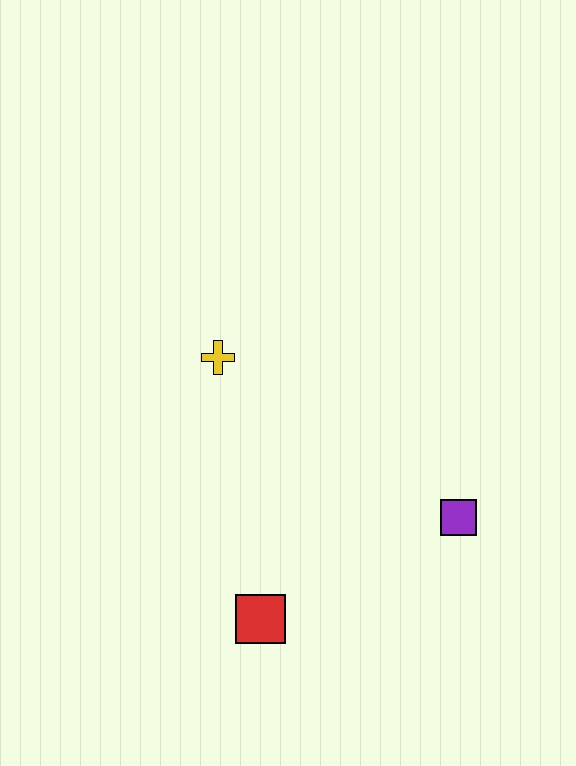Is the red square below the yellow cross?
Yes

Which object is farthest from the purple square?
The yellow cross is farthest from the purple square.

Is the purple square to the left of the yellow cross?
No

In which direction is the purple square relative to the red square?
The purple square is to the right of the red square.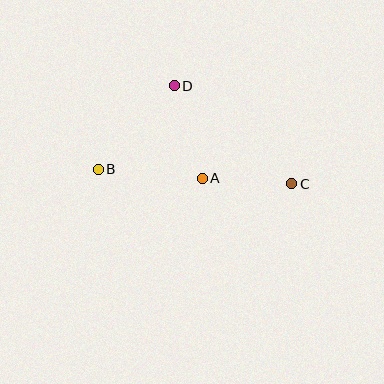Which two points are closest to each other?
Points A and C are closest to each other.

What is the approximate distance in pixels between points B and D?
The distance between B and D is approximately 113 pixels.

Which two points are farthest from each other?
Points B and C are farthest from each other.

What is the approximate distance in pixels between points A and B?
The distance between A and B is approximately 104 pixels.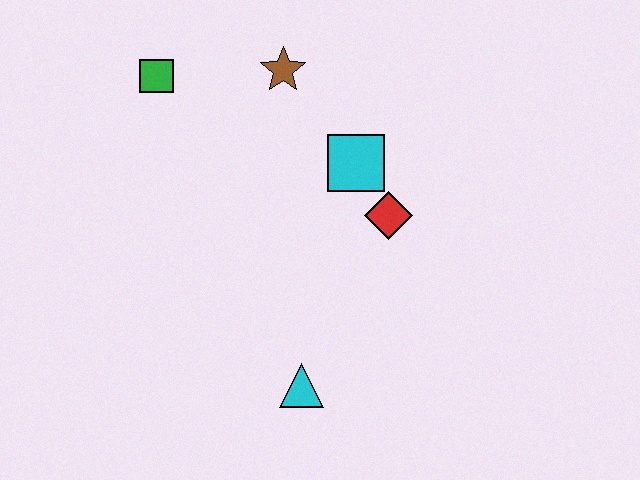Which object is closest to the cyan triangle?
The red diamond is closest to the cyan triangle.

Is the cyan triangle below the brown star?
Yes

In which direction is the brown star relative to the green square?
The brown star is to the right of the green square.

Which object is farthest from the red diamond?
The green square is farthest from the red diamond.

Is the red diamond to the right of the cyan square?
Yes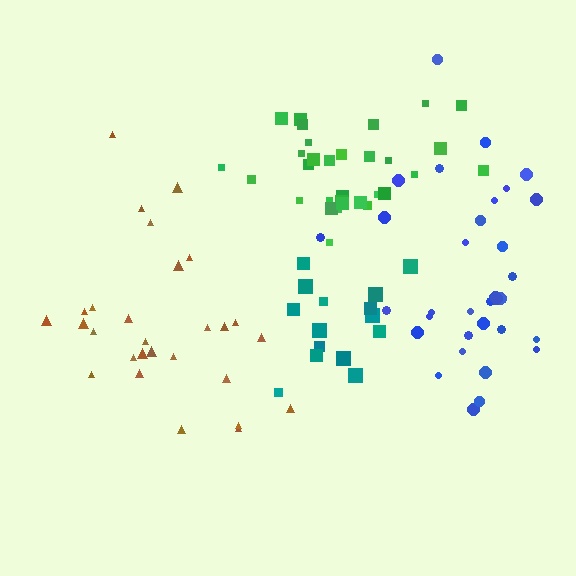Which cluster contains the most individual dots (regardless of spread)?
Blue (34).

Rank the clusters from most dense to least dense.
green, teal, blue, brown.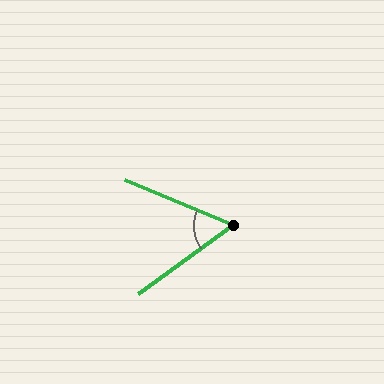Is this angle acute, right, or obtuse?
It is acute.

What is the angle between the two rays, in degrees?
Approximately 59 degrees.